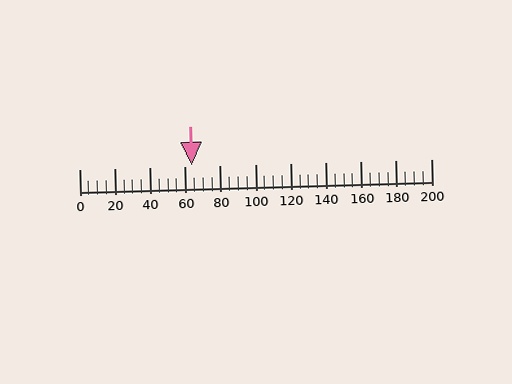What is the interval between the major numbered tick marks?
The major tick marks are spaced 20 units apart.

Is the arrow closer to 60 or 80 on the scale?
The arrow is closer to 60.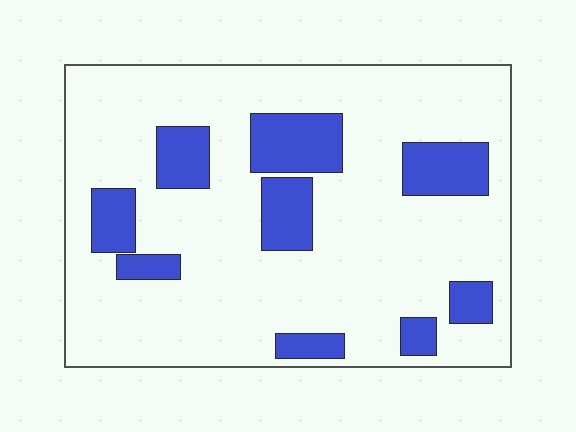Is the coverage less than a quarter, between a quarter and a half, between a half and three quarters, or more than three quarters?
Less than a quarter.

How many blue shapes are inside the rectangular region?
9.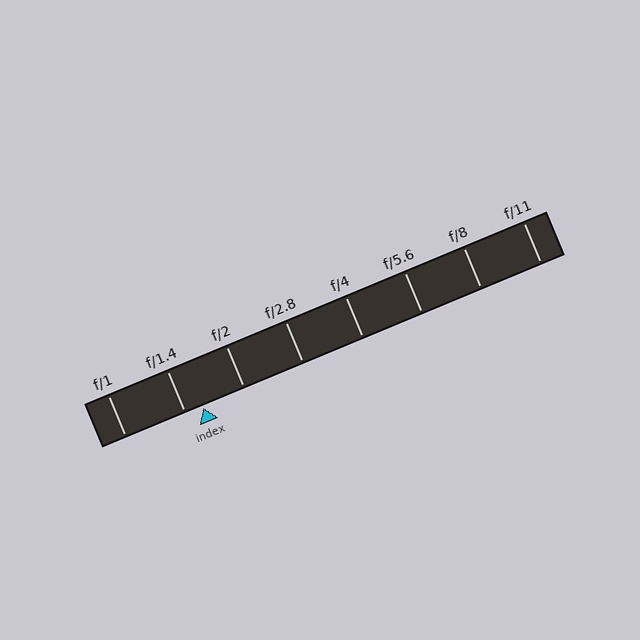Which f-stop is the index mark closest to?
The index mark is closest to f/1.4.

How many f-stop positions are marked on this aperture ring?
There are 8 f-stop positions marked.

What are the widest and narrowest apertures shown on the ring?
The widest aperture shown is f/1 and the narrowest is f/11.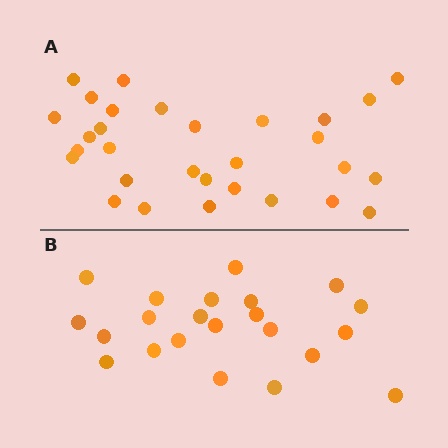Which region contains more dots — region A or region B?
Region A (the top region) has more dots.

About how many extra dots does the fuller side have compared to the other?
Region A has roughly 8 or so more dots than region B.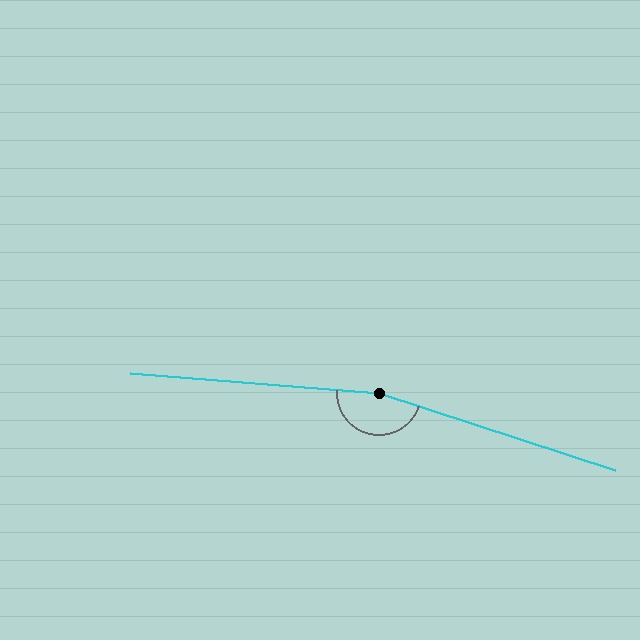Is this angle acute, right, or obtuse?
It is obtuse.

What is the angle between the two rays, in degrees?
Approximately 167 degrees.